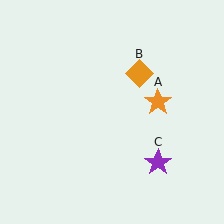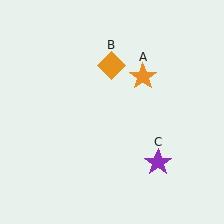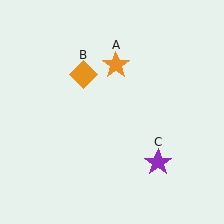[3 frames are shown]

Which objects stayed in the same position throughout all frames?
Purple star (object C) remained stationary.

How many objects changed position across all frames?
2 objects changed position: orange star (object A), orange diamond (object B).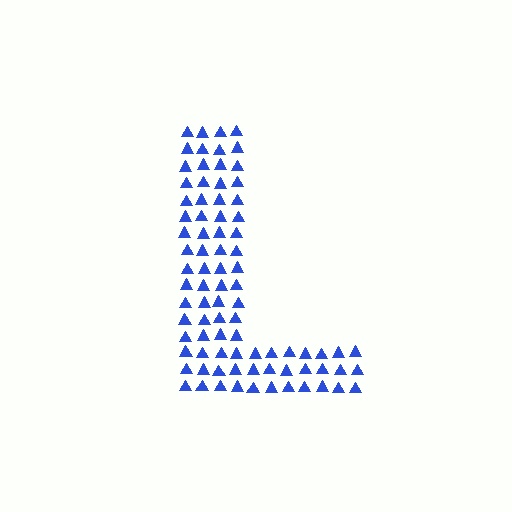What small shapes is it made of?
It is made of small triangles.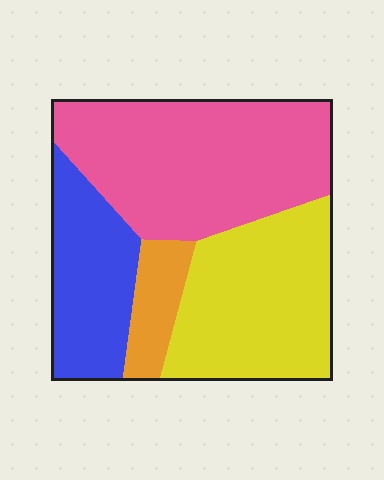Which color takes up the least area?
Orange, at roughly 10%.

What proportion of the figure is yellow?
Yellow takes up about one third (1/3) of the figure.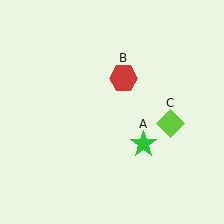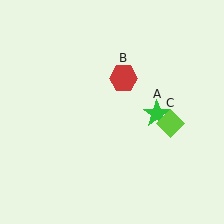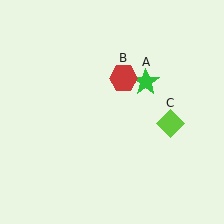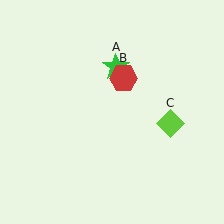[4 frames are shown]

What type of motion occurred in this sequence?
The green star (object A) rotated counterclockwise around the center of the scene.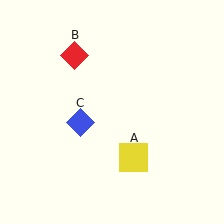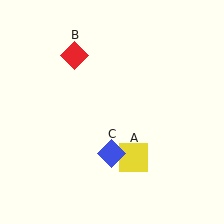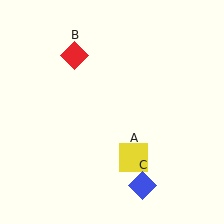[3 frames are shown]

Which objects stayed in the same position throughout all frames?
Yellow square (object A) and red diamond (object B) remained stationary.